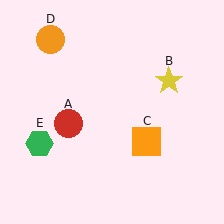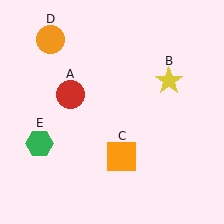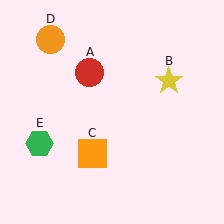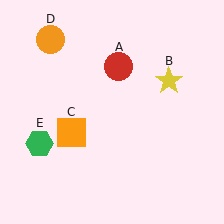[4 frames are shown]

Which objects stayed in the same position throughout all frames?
Yellow star (object B) and orange circle (object D) and green hexagon (object E) remained stationary.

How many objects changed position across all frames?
2 objects changed position: red circle (object A), orange square (object C).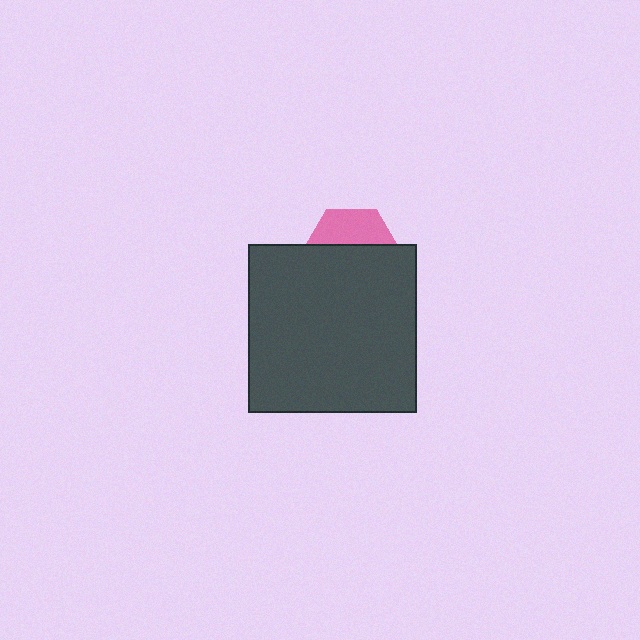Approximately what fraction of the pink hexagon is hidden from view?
Roughly 64% of the pink hexagon is hidden behind the dark gray square.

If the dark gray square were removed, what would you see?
You would see the complete pink hexagon.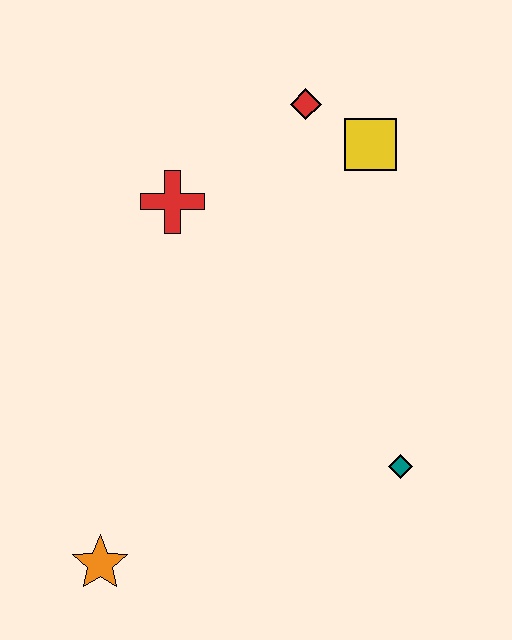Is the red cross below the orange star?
No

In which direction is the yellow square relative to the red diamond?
The yellow square is to the right of the red diamond.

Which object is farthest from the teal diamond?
The red diamond is farthest from the teal diamond.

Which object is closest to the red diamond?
The yellow square is closest to the red diamond.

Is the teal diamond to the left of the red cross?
No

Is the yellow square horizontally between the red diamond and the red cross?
No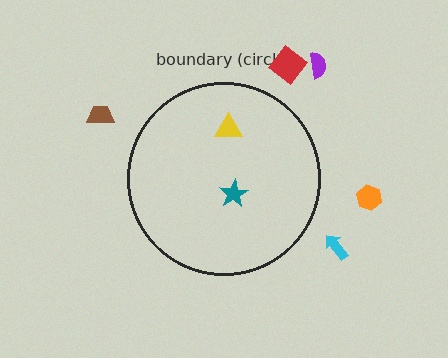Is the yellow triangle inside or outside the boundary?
Inside.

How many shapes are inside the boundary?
2 inside, 5 outside.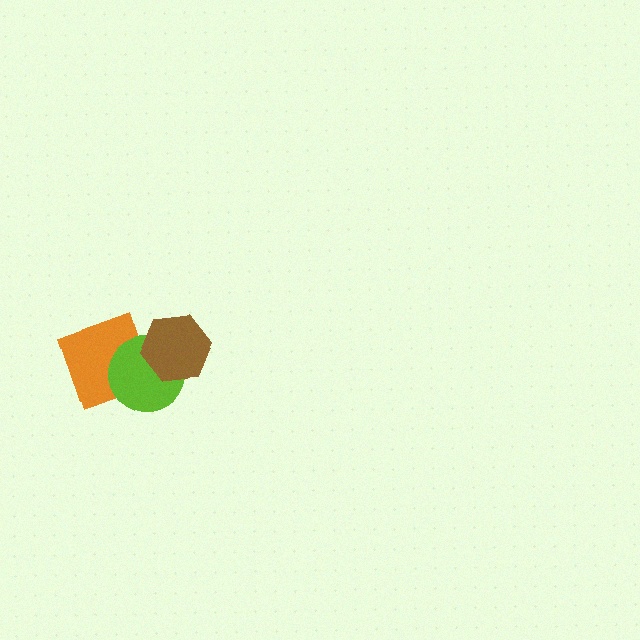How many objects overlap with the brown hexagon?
1 object overlaps with the brown hexagon.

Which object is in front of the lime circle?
The brown hexagon is in front of the lime circle.